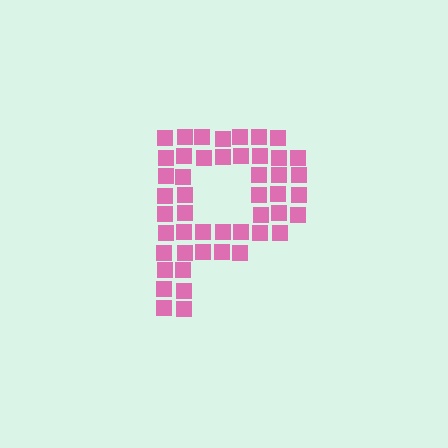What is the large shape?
The large shape is the letter P.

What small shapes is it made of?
It is made of small squares.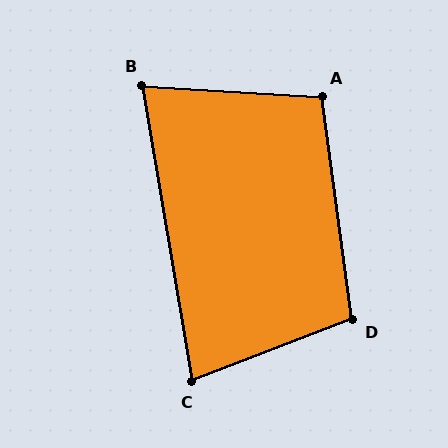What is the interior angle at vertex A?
Approximately 101 degrees (obtuse).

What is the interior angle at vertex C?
Approximately 79 degrees (acute).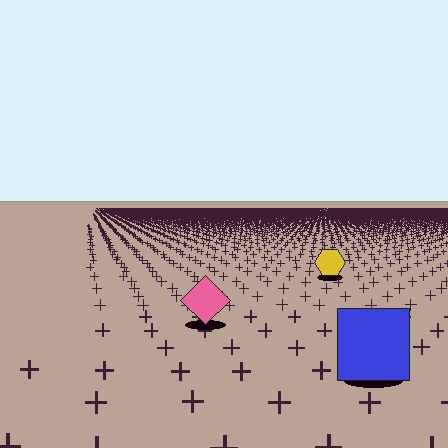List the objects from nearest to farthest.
From nearest to farthest: the blue square, the pink diamond, the yellow hexagon.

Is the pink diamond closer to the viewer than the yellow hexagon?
Yes. The pink diamond is closer — you can tell from the texture gradient: the ground texture is coarser near it.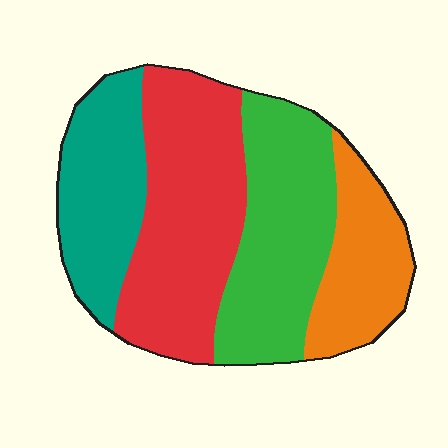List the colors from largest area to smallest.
From largest to smallest: red, green, teal, orange.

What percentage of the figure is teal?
Teal covers about 20% of the figure.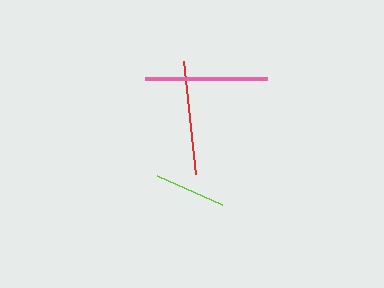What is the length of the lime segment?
The lime segment is approximately 71 pixels long.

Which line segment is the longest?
The pink line is the longest at approximately 122 pixels.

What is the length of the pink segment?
The pink segment is approximately 122 pixels long.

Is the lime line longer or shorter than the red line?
The red line is longer than the lime line.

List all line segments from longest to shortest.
From longest to shortest: pink, red, lime.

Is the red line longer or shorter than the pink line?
The pink line is longer than the red line.